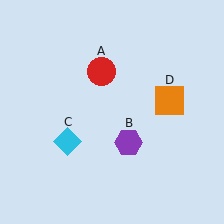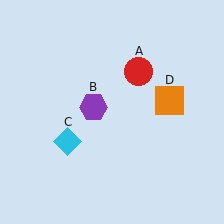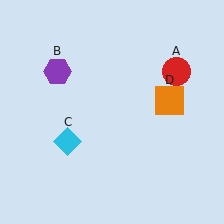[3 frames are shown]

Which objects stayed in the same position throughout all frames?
Cyan diamond (object C) and orange square (object D) remained stationary.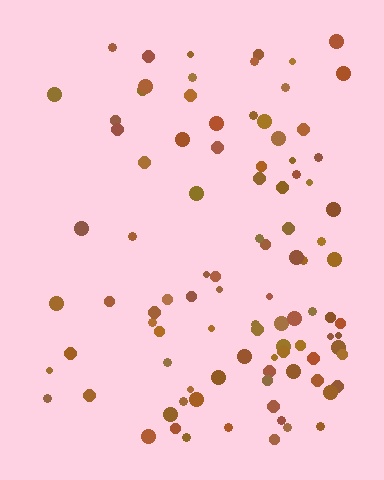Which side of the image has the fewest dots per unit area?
The left.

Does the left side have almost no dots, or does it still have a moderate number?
Still a moderate number, just noticeably fewer than the right.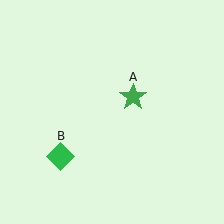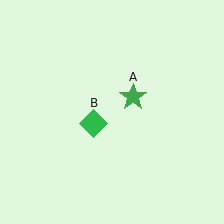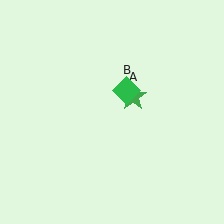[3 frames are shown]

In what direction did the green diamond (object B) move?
The green diamond (object B) moved up and to the right.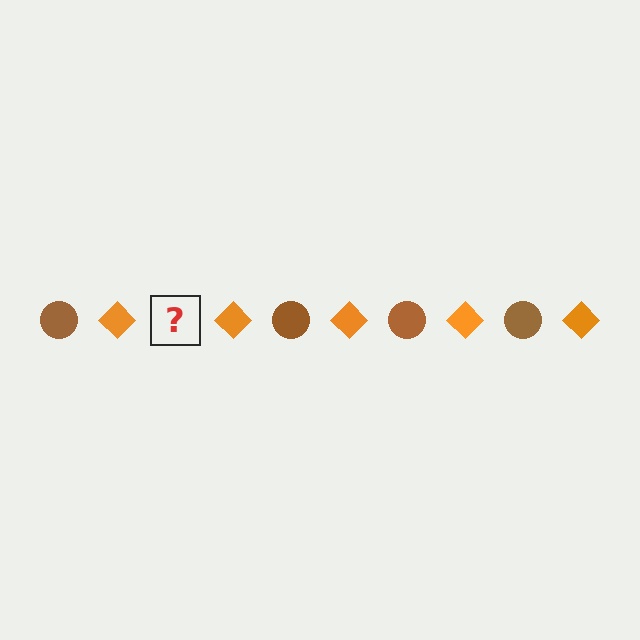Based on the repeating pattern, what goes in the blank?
The blank should be a brown circle.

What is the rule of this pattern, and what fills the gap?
The rule is that the pattern alternates between brown circle and orange diamond. The gap should be filled with a brown circle.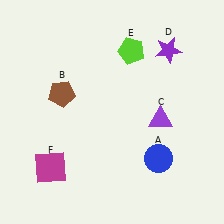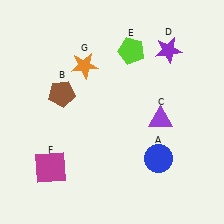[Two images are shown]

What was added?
An orange star (G) was added in Image 2.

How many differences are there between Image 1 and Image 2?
There is 1 difference between the two images.